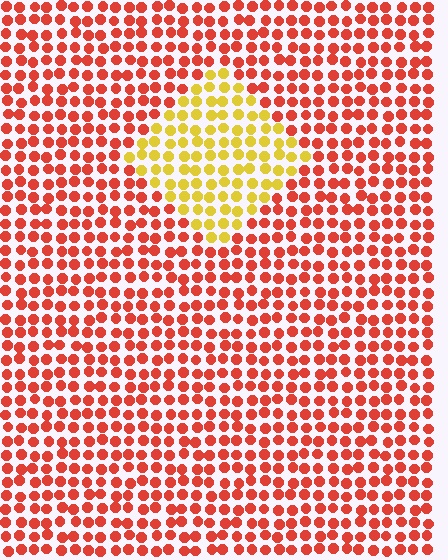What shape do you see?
I see a diamond.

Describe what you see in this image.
The image is filled with small red elements in a uniform arrangement. A diamond-shaped region is visible where the elements are tinted to a slightly different hue, forming a subtle color boundary.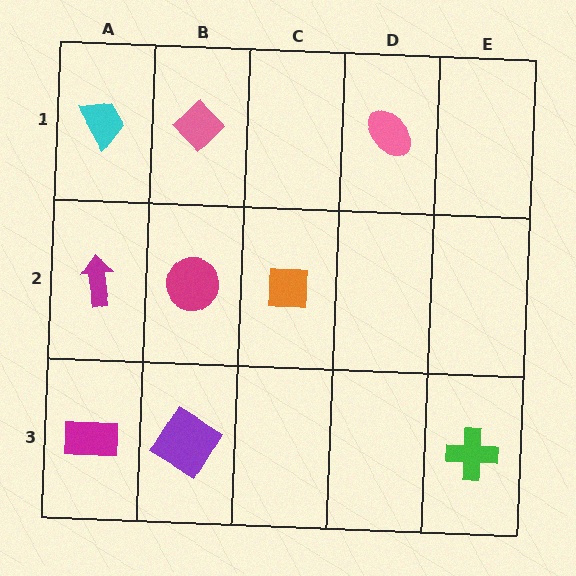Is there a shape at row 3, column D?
No, that cell is empty.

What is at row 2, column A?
A magenta arrow.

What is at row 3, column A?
A magenta rectangle.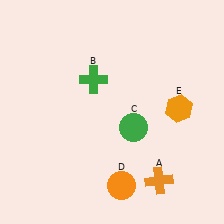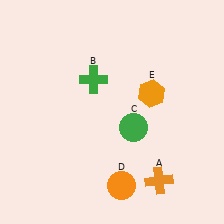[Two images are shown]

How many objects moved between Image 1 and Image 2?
1 object moved between the two images.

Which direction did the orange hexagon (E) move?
The orange hexagon (E) moved left.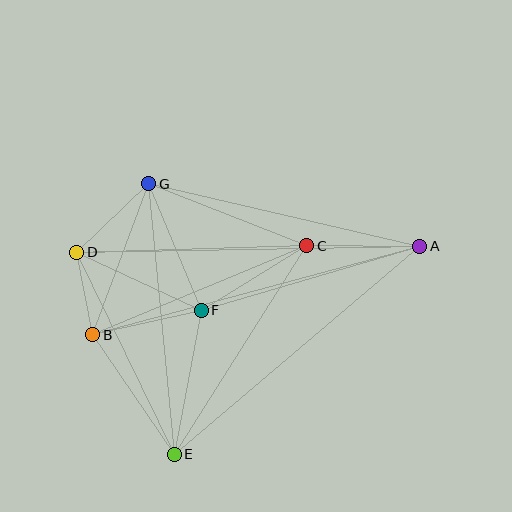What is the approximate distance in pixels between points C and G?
The distance between C and G is approximately 169 pixels.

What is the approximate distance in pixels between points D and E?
The distance between D and E is approximately 225 pixels.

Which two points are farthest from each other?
Points A and D are farthest from each other.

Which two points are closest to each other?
Points B and D are closest to each other.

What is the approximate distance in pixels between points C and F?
The distance between C and F is approximately 124 pixels.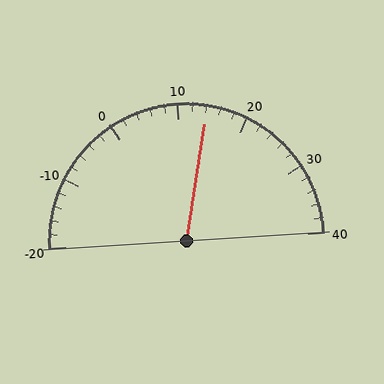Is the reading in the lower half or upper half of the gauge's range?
The reading is in the upper half of the range (-20 to 40).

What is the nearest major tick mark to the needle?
The nearest major tick mark is 10.